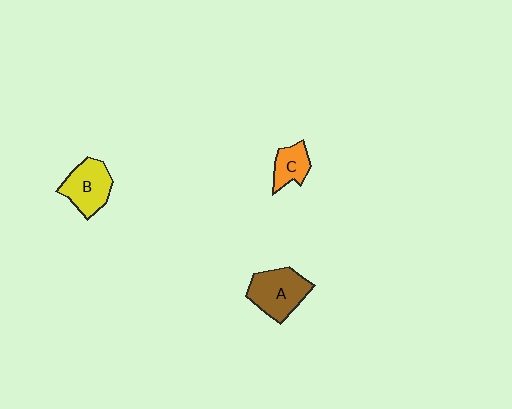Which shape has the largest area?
Shape A (brown).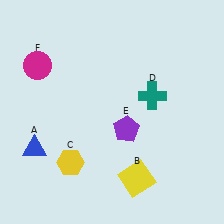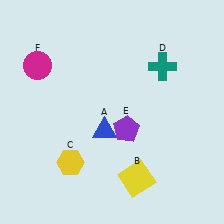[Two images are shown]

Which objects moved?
The objects that moved are: the blue triangle (A), the teal cross (D).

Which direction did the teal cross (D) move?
The teal cross (D) moved up.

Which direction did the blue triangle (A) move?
The blue triangle (A) moved right.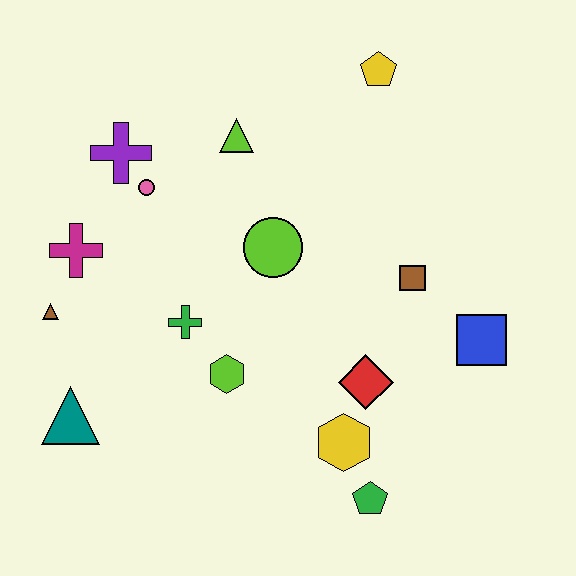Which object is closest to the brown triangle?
The magenta cross is closest to the brown triangle.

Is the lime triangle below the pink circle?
No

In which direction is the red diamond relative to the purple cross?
The red diamond is to the right of the purple cross.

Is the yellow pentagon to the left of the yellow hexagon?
No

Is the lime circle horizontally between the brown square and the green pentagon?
No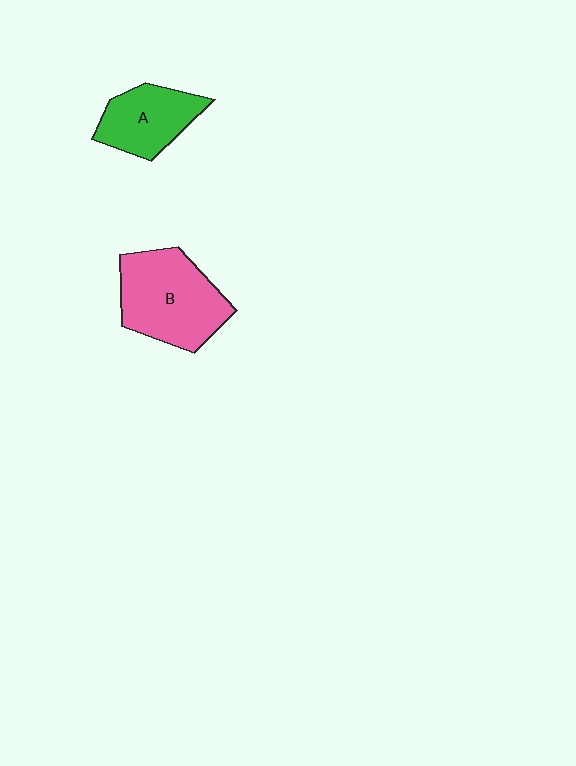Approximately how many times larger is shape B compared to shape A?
Approximately 1.5 times.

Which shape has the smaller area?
Shape A (green).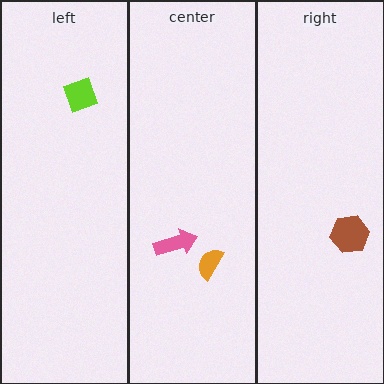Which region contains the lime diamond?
The left region.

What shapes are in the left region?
The lime diamond.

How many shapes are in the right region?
1.